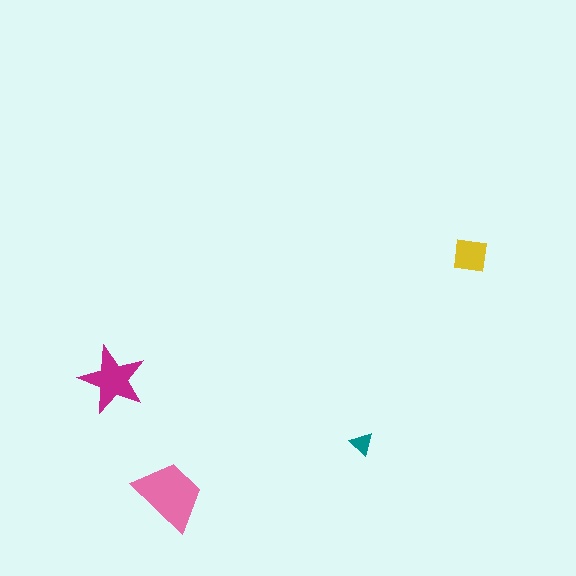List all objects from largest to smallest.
The pink trapezoid, the magenta star, the yellow square, the teal triangle.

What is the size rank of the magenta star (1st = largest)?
2nd.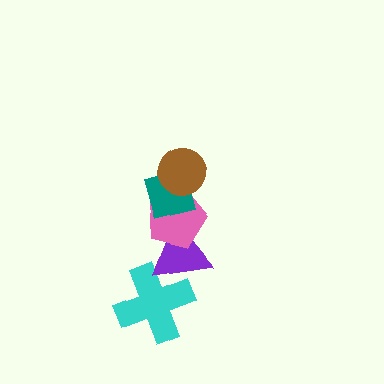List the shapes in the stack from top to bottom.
From top to bottom: the brown circle, the teal square, the pink pentagon, the purple triangle, the cyan cross.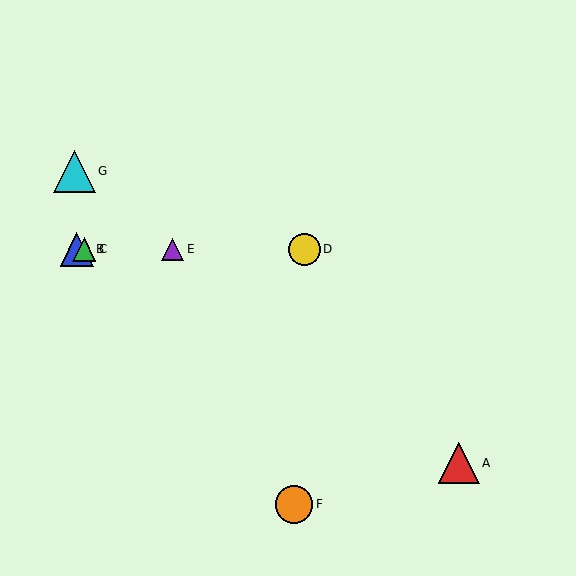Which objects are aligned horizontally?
Objects B, C, D, E are aligned horizontally.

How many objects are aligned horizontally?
4 objects (B, C, D, E) are aligned horizontally.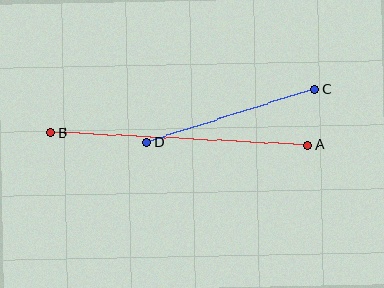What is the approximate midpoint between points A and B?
The midpoint is at approximately (179, 139) pixels.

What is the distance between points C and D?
The distance is approximately 176 pixels.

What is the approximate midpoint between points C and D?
The midpoint is at approximately (231, 116) pixels.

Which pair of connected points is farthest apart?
Points A and B are farthest apart.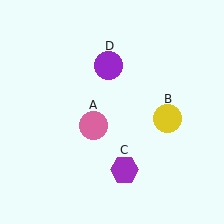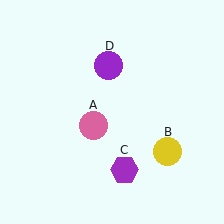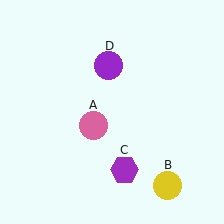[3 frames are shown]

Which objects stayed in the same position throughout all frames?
Pink circle (object A) and purple hexagon (object C) and purple circle (object D) remained stationary.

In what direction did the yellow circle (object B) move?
The yellow circle (object B) moved down.